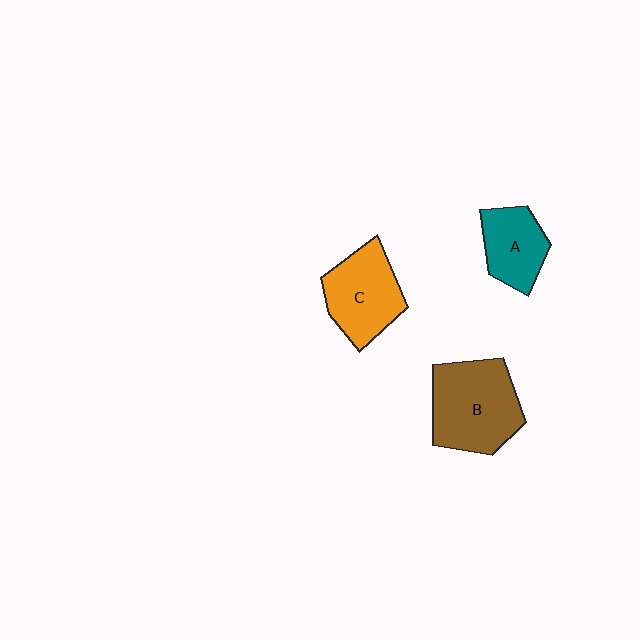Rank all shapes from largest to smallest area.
From largest to smallest: B (brown), C (orange), A (teal).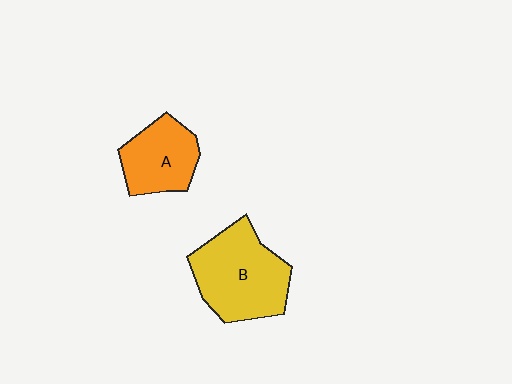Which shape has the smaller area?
Shape A (orange).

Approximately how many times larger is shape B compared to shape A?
Approximately 1.5 times.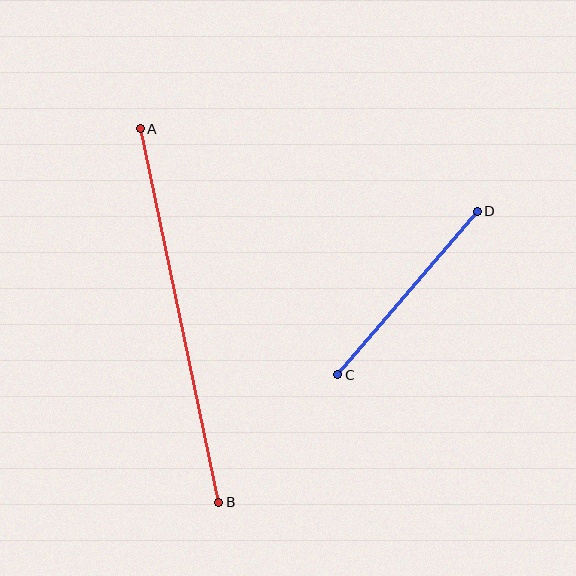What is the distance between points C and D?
The distance is approximately 215 pixels.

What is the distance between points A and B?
The distance is approximately 382 pixels.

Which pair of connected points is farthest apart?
Points A and B are farthest apart.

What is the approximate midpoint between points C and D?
The midpoint is at approximately (407, 293) pixels.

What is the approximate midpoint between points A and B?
The midpoint is at approximately (180, 315) pixels.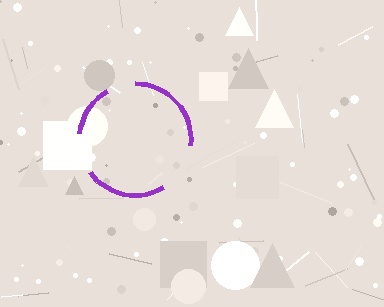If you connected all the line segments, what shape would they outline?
They would outline a circle.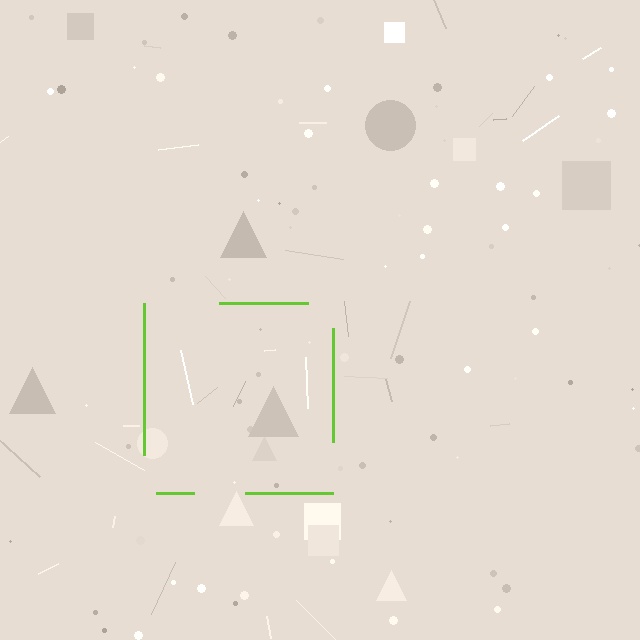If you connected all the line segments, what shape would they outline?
They would outline a square.